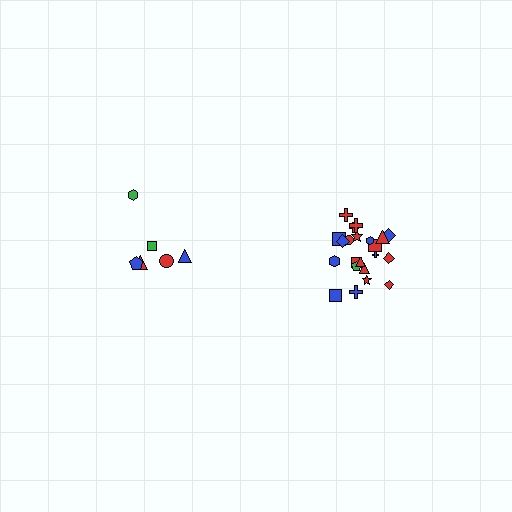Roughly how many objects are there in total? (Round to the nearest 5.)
Roughly 30 objects in total.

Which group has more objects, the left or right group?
The right group.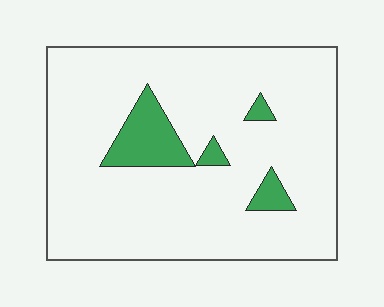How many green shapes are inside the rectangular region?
4.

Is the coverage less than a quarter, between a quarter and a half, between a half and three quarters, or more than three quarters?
Less than a quarter.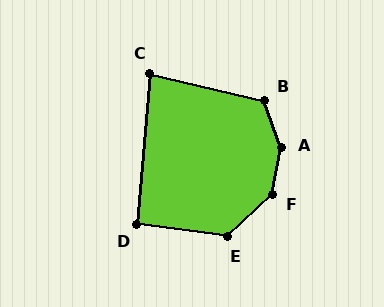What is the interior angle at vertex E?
Approximately 130 degrees (obtuse).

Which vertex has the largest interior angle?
A, at approximately 148 degrees.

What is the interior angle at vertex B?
Approximately 123 degrees (obtuse).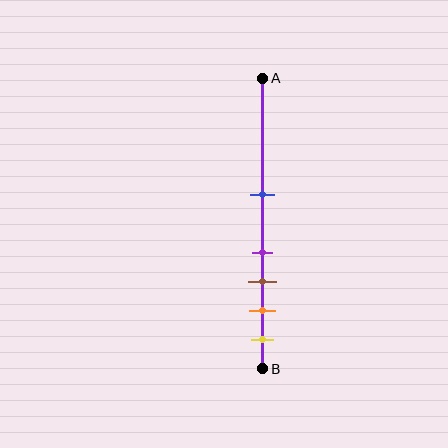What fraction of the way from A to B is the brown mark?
The brown mark is approximately 70% (0.7) of the way from A to B.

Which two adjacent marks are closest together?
The purple and brown marks are the closest adjacent pair.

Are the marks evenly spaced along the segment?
No, the marks are not evenly spaced.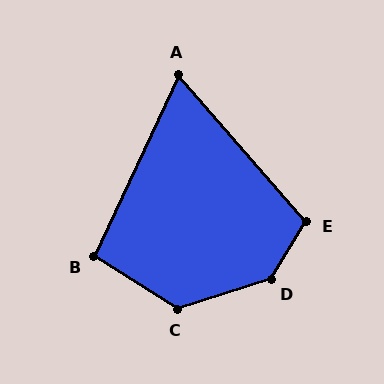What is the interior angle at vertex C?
Approximately 130 degrees (obtuse).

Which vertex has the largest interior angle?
D, at approximately 139 degrees.